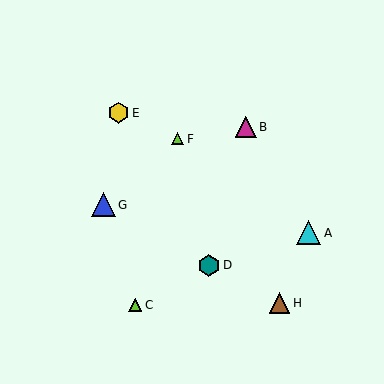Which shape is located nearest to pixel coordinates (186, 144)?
The lime triangle (labeled F) at (178, 139) is nearest to that location.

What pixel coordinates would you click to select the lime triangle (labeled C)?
Click at (135, 305) to select the lime triangle C.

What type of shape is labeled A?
Shape A is a cyan triangle.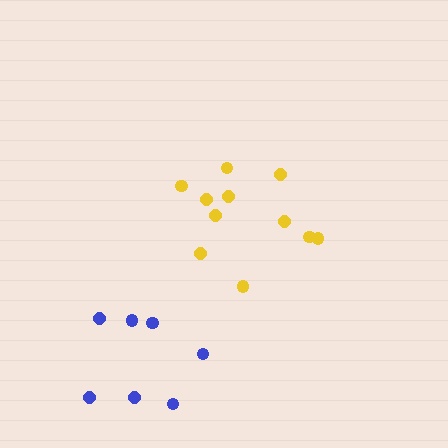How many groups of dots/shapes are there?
There are 2 groups.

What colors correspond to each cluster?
The clusters are colored: blue, yellow.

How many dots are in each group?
Group 1: 7 dots, Group 2: 11 dots (18 total).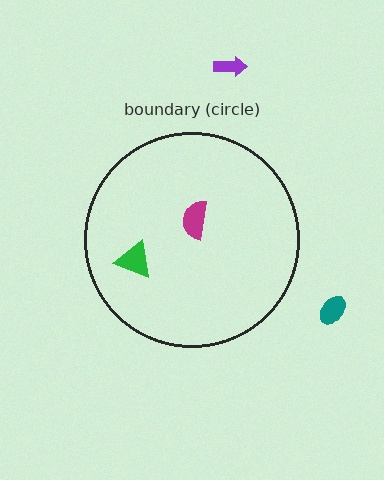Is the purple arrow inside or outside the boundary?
Outside.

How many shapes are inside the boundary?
2 inside, 2 outside.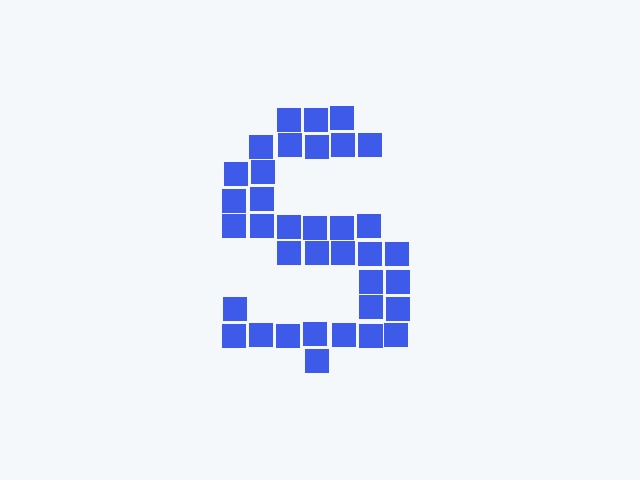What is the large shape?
The large shape is the letter S.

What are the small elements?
The small elements are squares.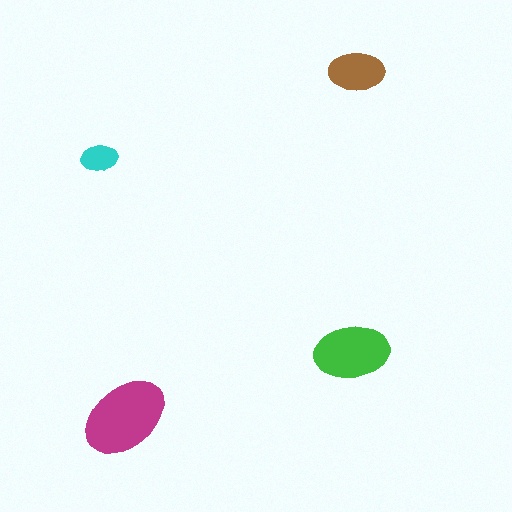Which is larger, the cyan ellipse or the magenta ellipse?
The magenta one.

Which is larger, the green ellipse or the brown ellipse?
The green one.